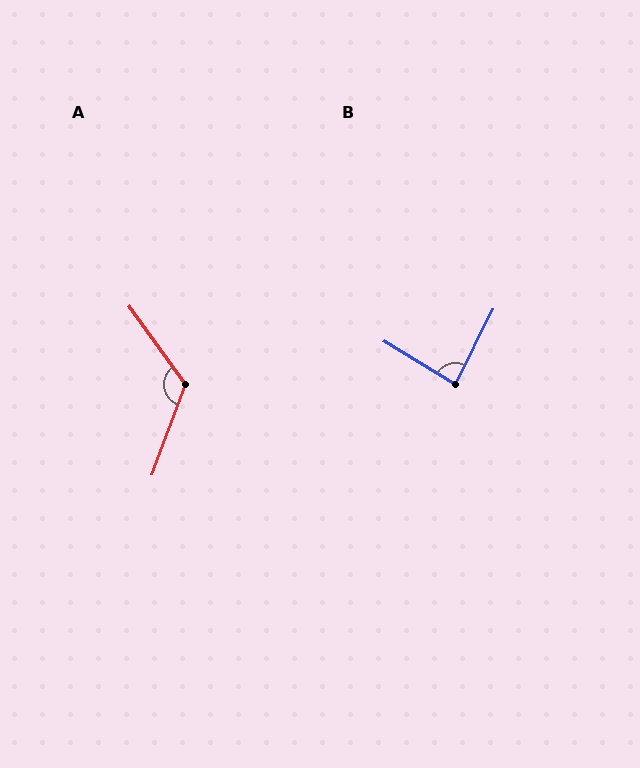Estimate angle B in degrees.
Approximately 85 degrees.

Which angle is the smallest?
B, at approximately 85 degrees.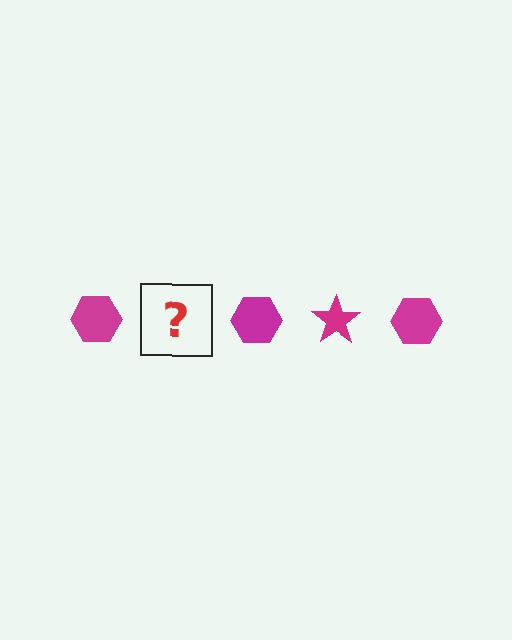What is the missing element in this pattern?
The missing element is a magenta star.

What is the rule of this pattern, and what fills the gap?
The rule is that the pattern cycles through hexagon, star shapes in magenta. The gap should be filled with a magenta star.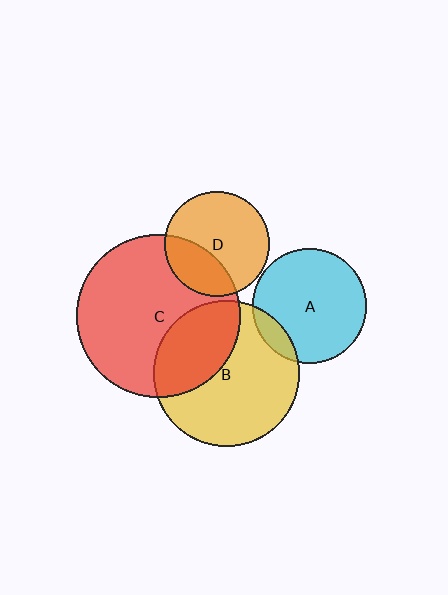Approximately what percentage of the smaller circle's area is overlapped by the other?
Approximately 10%.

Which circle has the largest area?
Circle C (red).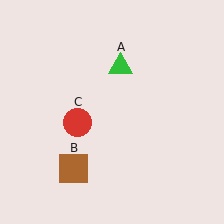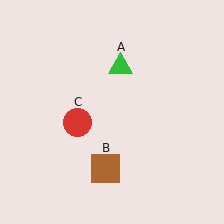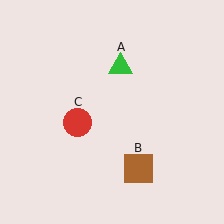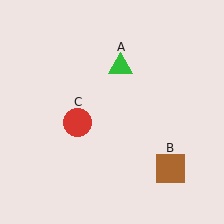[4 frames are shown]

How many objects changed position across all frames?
1 object changed position: brown square (object B).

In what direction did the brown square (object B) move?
The brown square (object B) moved right.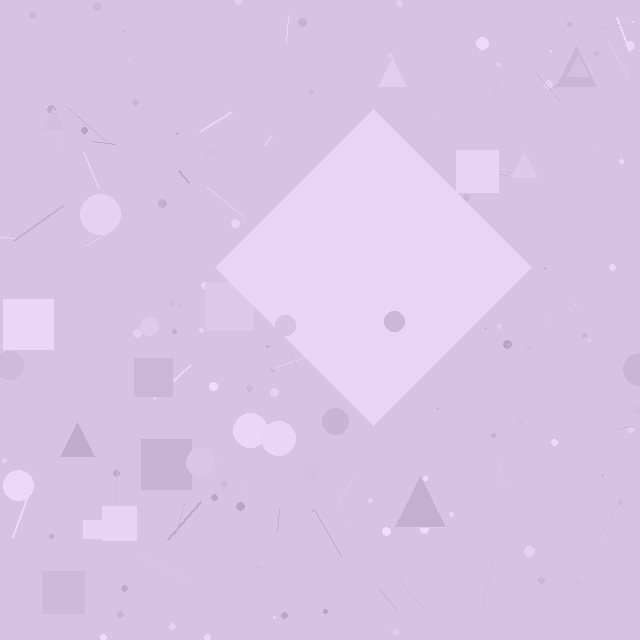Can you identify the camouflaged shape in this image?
The camouflaged shape is a diamond.